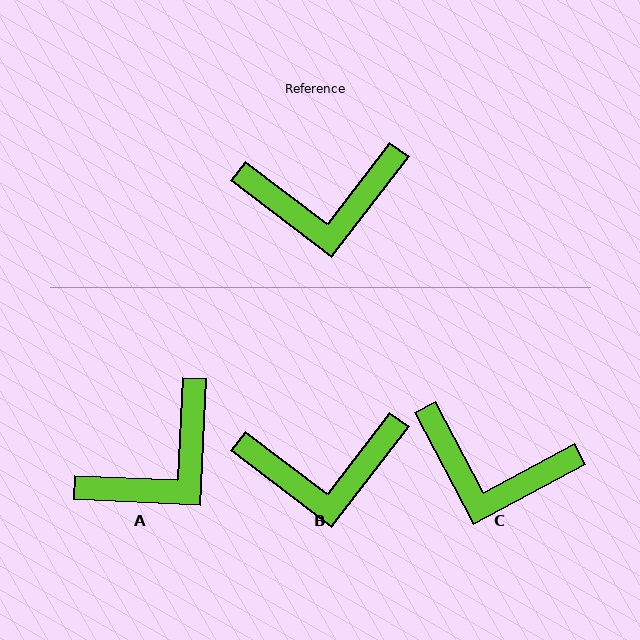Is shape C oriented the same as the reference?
No, it is off by about 24 degrees.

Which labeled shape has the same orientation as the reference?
B.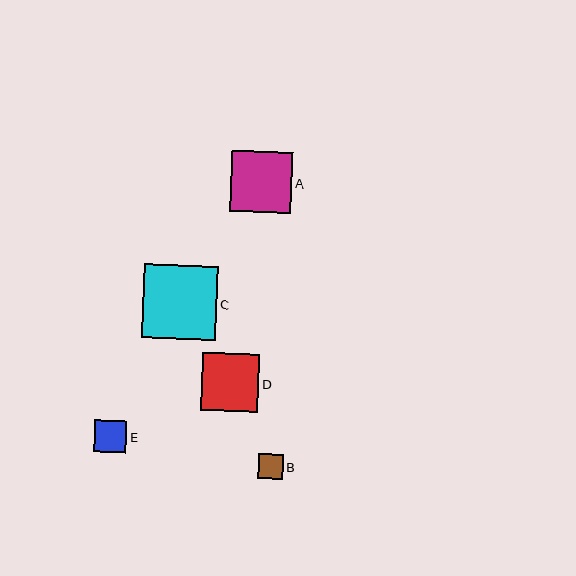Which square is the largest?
Square C is the largest with a size of approximately 75 pixels.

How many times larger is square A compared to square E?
Square A is approximately 1.9 times the size of square E.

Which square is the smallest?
Square B is the smallest with a size of approximately 25 pixels.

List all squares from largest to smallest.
From largest to smallest: C, A, D, E, B.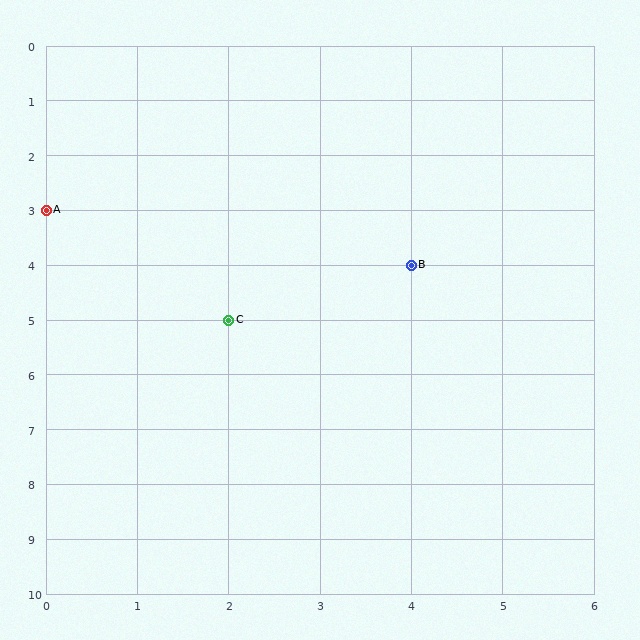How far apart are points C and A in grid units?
Points C and A are 2 columns and 2 rows apart (about 2.8 grid units diagonally).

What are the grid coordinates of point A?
Point A is at grid coordinates (0, 3).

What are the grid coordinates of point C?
Point C is at grid coordinates (2, 5).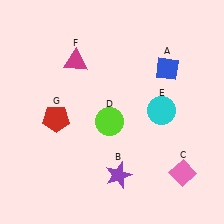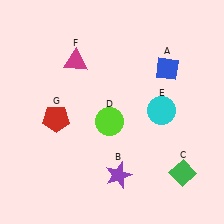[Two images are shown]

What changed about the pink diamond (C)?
In Image 1, C is pink. In Image 2, it changed to green.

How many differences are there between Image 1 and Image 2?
There is 1 difference between the two images.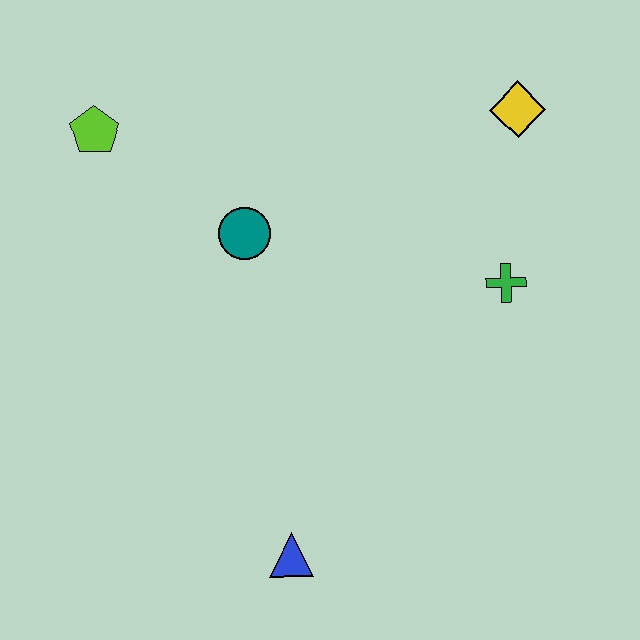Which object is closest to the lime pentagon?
The teal circle is closest to the lime pentagon.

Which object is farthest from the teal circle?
The blue triangle is farthest from the teal circle.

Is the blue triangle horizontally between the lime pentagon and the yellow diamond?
Yes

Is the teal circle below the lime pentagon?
Yes